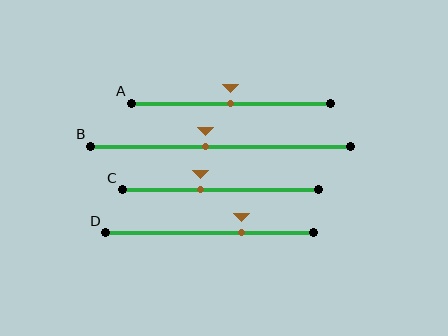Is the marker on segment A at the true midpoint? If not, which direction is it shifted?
Yes, the marker on segment A is at the true midpoint.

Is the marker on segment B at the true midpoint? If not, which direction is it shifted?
No, the marker on segment B is shifted to the left by about 6% of the segment length.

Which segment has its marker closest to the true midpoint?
Segment A has its marker closest to the true midpoint.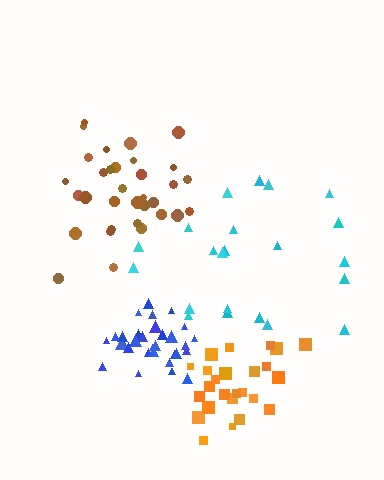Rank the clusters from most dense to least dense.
blue, brown, orange, cyan.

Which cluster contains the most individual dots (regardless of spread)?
Brown (33).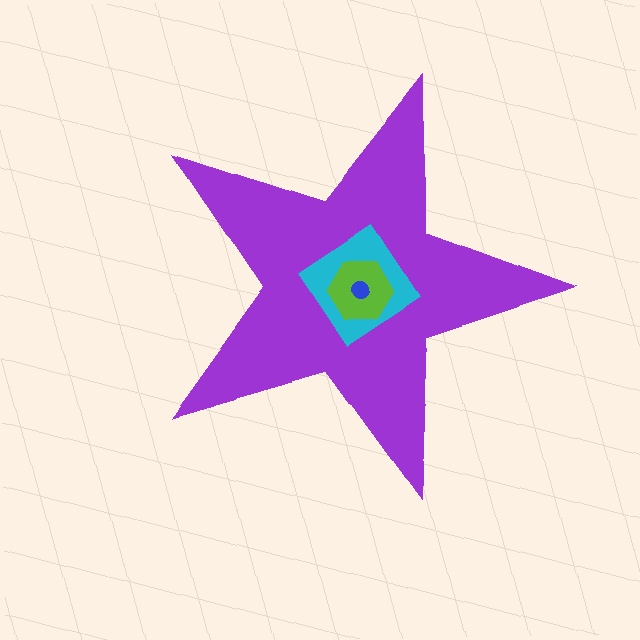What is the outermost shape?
The purple star.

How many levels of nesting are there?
4.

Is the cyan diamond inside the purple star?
Yes.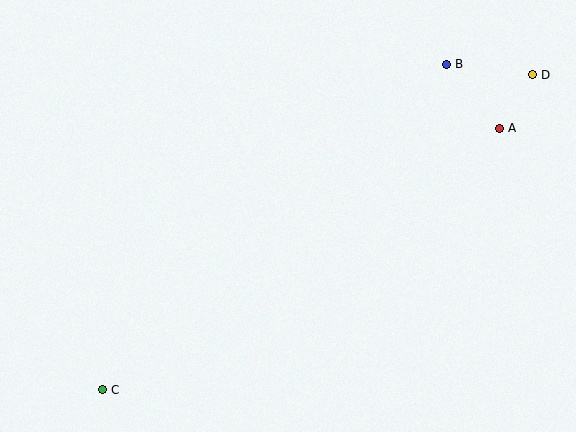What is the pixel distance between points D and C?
The distance between D and C is 533 pixels.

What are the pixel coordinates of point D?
Point D is at (532, 75).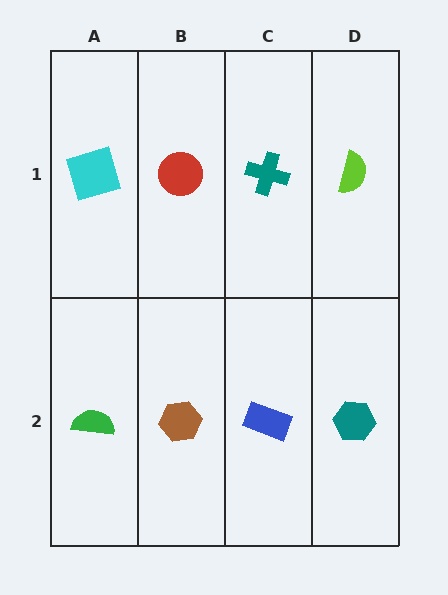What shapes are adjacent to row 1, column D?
A teal hexagon (row 2, column D), a teal cross (row 1, column C).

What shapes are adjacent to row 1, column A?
A green semicircle (row 2, column A), a red circle (row 1, column B).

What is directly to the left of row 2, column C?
A brown hexagon.